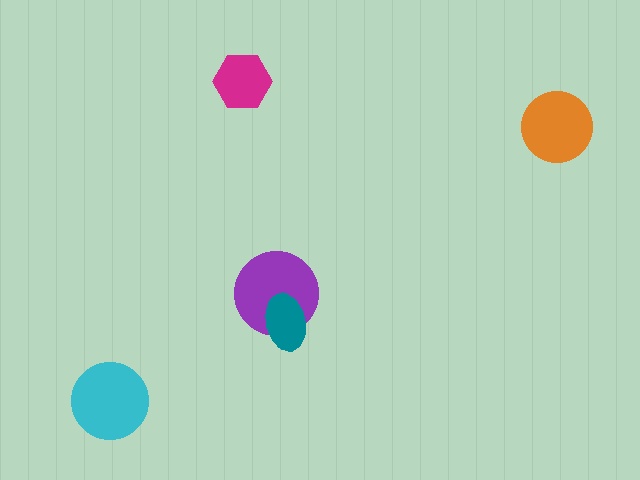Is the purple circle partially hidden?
Yes, it is partially covered by another shape.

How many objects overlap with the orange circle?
0 objects overlap with the orange circle.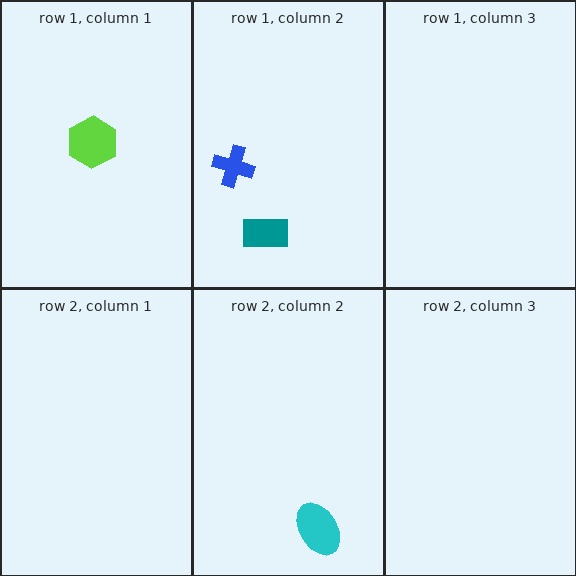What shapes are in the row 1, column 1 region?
The lime hexagon.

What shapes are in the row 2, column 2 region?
The cyan ellipse.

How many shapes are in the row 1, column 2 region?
2.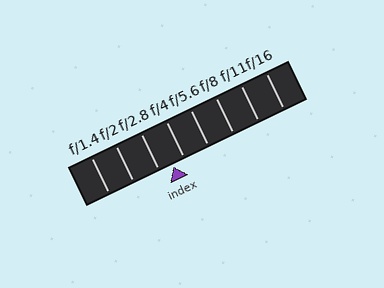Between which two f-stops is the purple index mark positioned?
The index mark is between f/2.8 and f/4.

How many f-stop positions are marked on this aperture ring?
There are 8 f-stop positions marked.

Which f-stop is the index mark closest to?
The index mark is closest to f/4.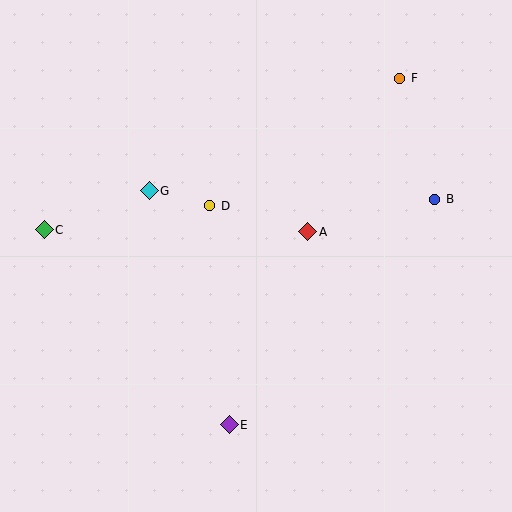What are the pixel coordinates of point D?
Point D is at (210, 206).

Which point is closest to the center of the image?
Point A at (308, 232) is closest to the center.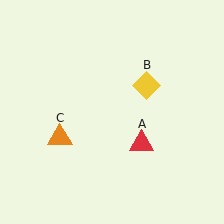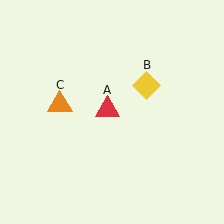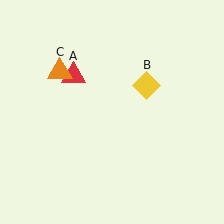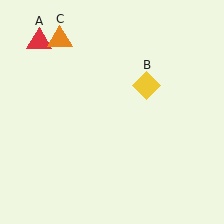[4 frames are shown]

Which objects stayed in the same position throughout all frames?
Yellow diamond (object B) remained stationary.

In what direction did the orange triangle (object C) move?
The orange triangle (object C) moved up.